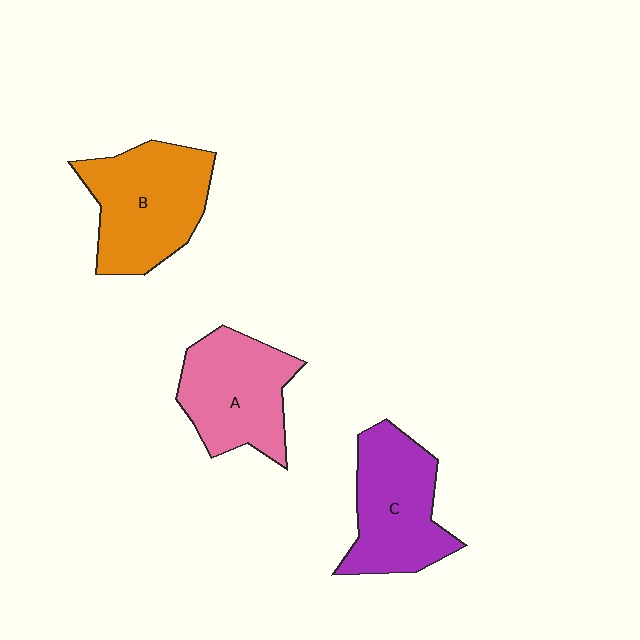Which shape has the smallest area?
Shape A (pink).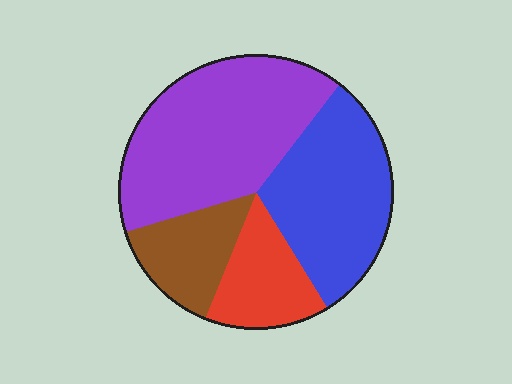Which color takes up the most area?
Purple, at roughly 40%.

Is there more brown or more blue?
Blue.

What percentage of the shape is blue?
Blue takes up about one third (1/3) of the shape.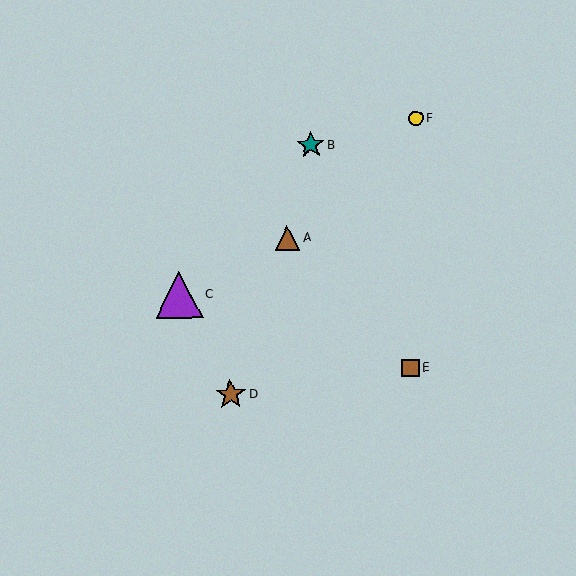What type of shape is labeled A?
Shape A is a brown triangle.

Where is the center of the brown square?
The center of the brown square is at (411, 368).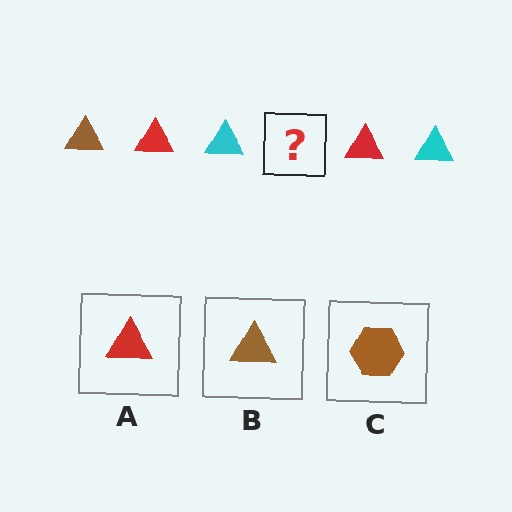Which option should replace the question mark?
Option B.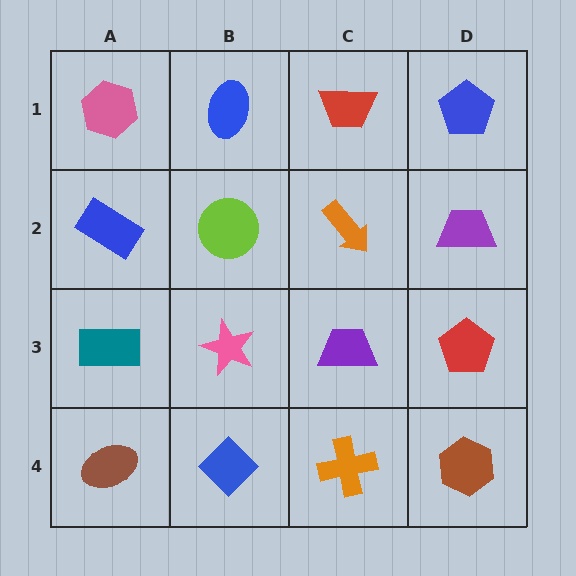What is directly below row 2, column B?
A pink star.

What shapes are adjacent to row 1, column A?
A blue rectangle (row 2, column A), a blue ellipse (row 1, column B).